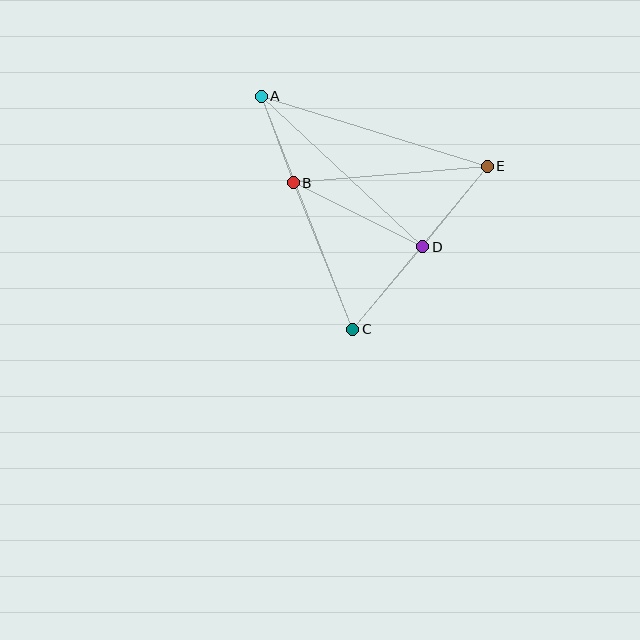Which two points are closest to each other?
Points A and B are closest to each other.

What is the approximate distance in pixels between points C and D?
The distance between C and D is approximately 108 pixels.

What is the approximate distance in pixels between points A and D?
The distance between A and D is approximately 221 pixels.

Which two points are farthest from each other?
Points A and C are farthest from each other.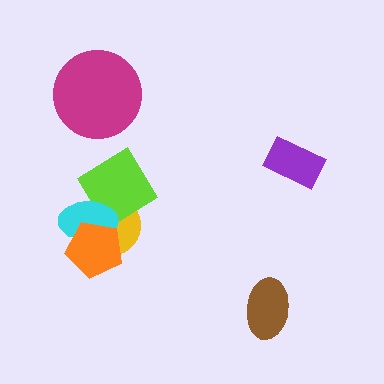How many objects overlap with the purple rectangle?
0 objects overlap with the purple rectangle.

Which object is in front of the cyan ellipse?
The orange pentagon is in front of the cyan ellipse.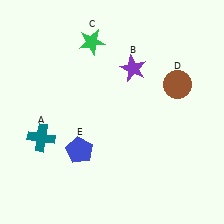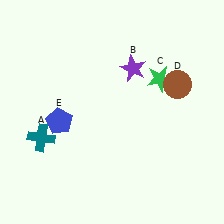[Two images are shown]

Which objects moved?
The objects that moved are: the green star (C), the blue pentagon (E).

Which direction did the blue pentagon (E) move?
The blue pentagon (E) moved up.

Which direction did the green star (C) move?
The green star (C) moved right.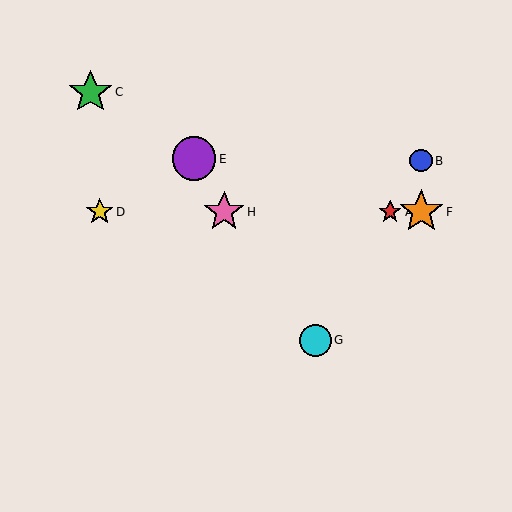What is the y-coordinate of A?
Object A is at y≈212.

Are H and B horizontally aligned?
No, H is at y≈212 and B is at y≈161.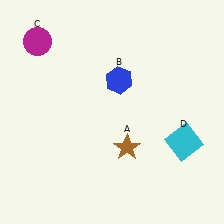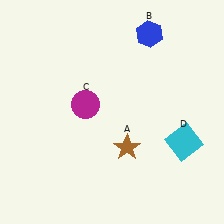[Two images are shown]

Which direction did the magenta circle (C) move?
The magenta circle (C) moved down.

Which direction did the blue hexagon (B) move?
The blue hexagon (B) moved up.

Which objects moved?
The objects that moved are: the blue hexagon (B), the magenta circle (C).